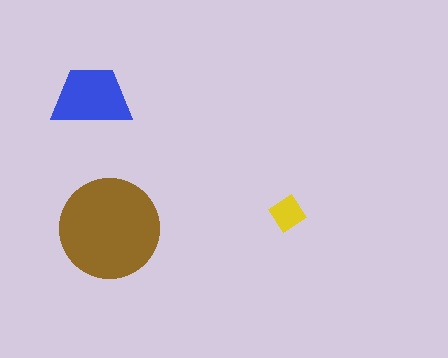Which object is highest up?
The blue trapezoid is topmost.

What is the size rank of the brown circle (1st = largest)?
1st.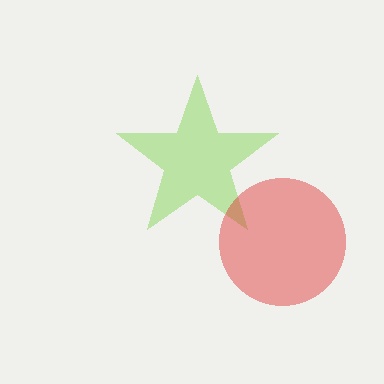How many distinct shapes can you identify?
There are 2 distinct shapes: a lime star, a red circle.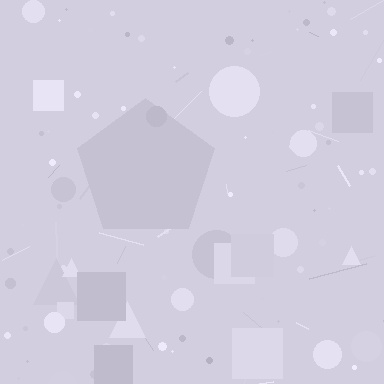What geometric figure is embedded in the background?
A pentagon is embedded in the background.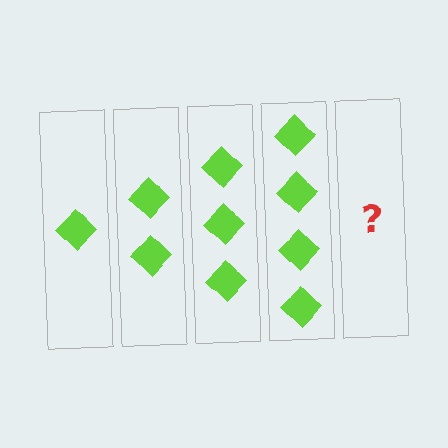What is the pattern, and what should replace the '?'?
The pattern is that each step adds one more diamond. The '?' should be 5 diamonds.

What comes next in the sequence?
The next element should be 5 diamonds.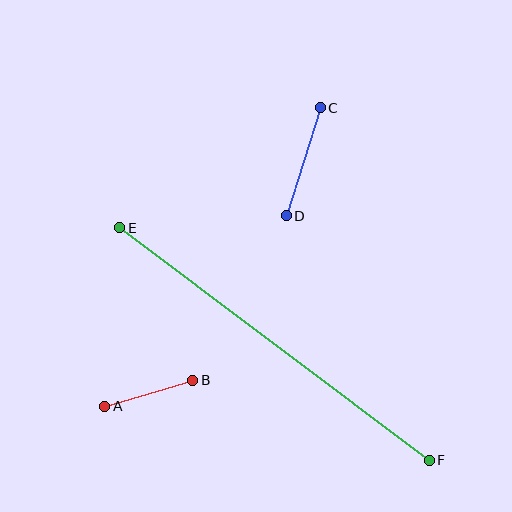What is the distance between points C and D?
The distance is approximately 113 pixels.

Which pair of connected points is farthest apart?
Points E and F are farthest apart.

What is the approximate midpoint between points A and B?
The midpoint is at approximately (149, 393) pixels.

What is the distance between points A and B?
The distance is approximately 92 pixels.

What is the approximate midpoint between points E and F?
The midpoint is at approximately (274, 344) pixels.